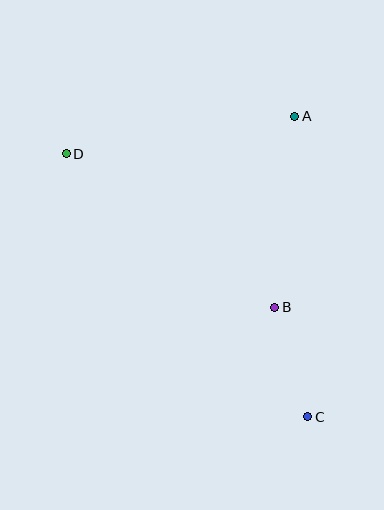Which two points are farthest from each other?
Points C and D are farthest from each other.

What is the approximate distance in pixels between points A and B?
The distance between A and B is approximately 192 pixels.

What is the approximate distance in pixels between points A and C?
The distance between A and C is approximately 301 pixels.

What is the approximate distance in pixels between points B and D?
The distance between B and D is approximately 259 pixels.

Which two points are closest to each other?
Points B and C are closest to each other.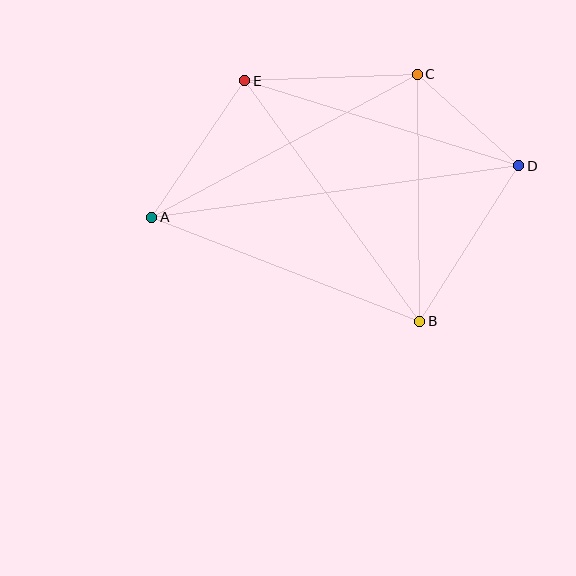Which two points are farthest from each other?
Points A and D are farthest from each other.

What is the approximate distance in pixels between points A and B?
The distance between A and B is approximately 288 pixels.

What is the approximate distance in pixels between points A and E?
The distance between A and E is approximately 166 pixels.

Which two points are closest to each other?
Points C and D are closest to each other.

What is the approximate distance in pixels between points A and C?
The distance between A and C is approximately 302 pixels.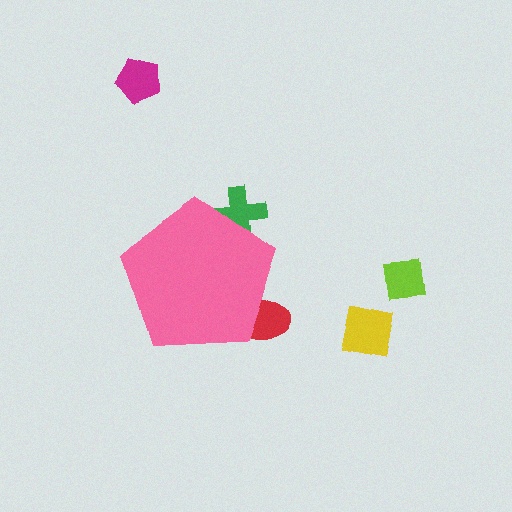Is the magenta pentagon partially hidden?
No, the magenta pentagon is fully visible.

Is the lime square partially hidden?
No, the lime square is fully visible.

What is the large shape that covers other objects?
A pink pentagon.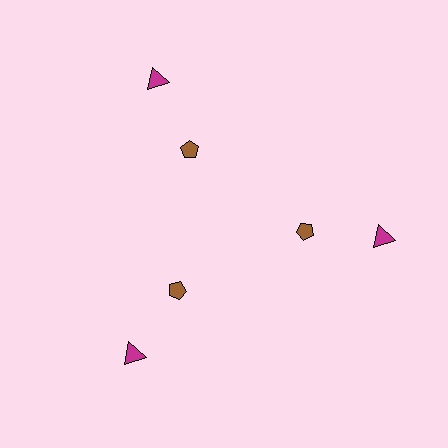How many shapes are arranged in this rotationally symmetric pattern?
There are 6 shapes, arranged in 3 groups of 2.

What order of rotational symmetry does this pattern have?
This pattern has 3-fold rotational symmetry.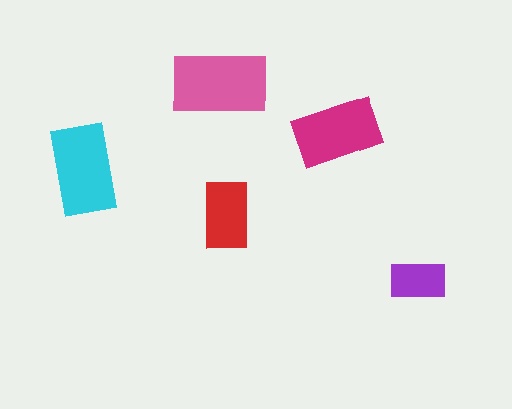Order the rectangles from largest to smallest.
the pink one, the cyan one, the magenta one, the red one, the purple one.